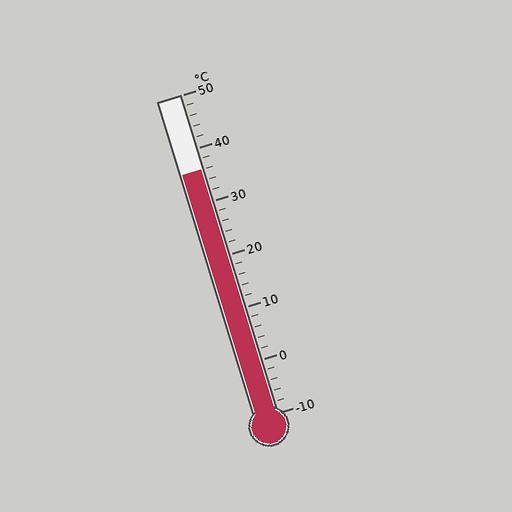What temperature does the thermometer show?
The thermometer shows approximately 36°C.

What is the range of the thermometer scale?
The thermometer scale ranges from -10°C to 50°C.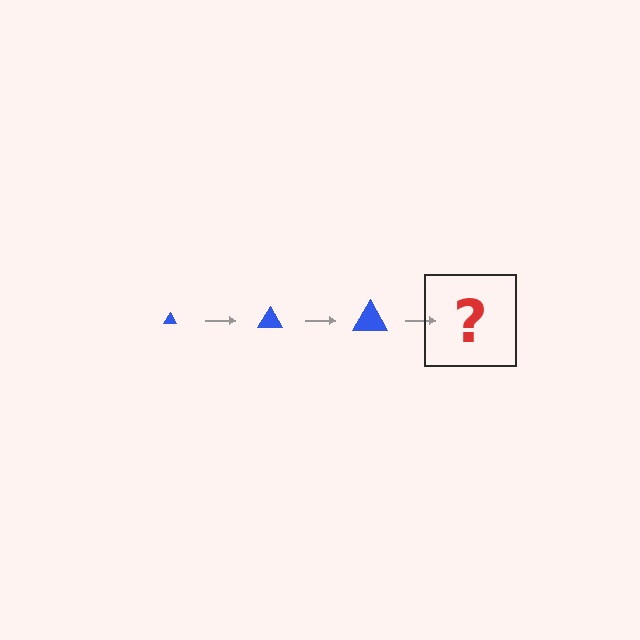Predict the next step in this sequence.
The next step is a blue triangle, larger than the previous one.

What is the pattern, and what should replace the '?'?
The pattern is that the triangle gets progressively larger each step. The '?' should be a blue triangle, larger than the previous one.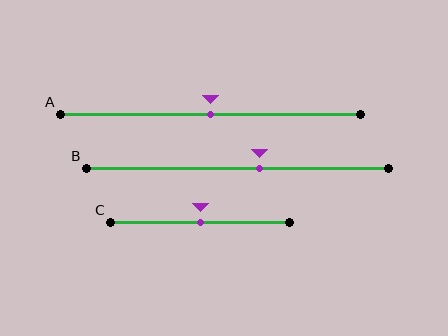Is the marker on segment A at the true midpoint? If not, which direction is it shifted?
Yes, the marker on segment A is at the true midpoint.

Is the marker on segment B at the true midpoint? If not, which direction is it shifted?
No, the marker on segment B is shifted to the right by about 7% of the segment length.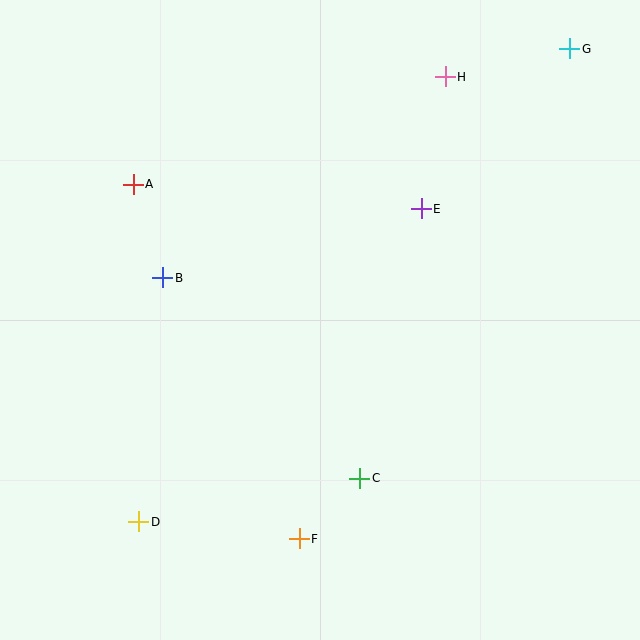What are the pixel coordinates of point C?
Point C is at (360, 478).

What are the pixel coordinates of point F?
Point F is at (299, 539).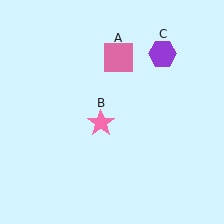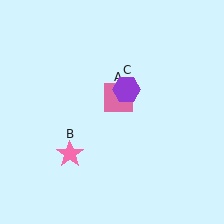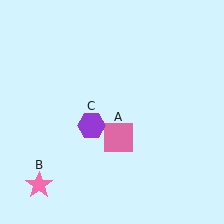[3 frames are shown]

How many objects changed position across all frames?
3 objects changed position: pink square (object A), pink star (object B), purple hexagon (object C).